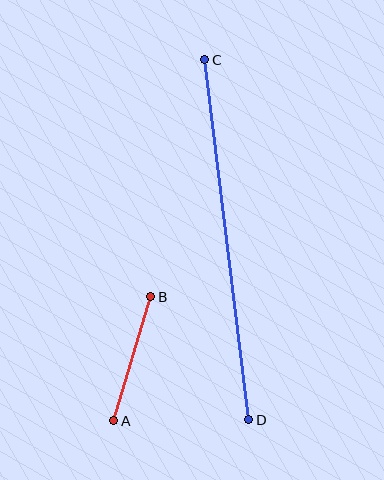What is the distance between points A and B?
The distance is approximately 129 pixels.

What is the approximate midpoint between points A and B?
The midpoint is at approximately (132, 359) pixels.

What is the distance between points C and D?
The distance is approximately 363 pixels.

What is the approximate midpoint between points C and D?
The midpoint is at approximately (227, 240) pixels.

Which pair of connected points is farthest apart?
Points C and D are farthest apart.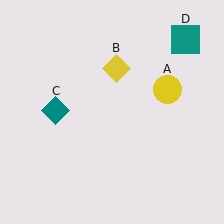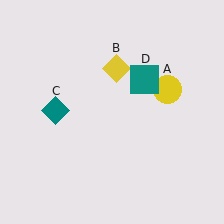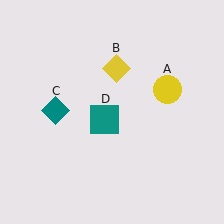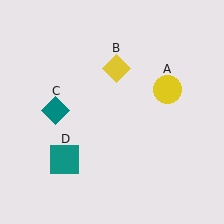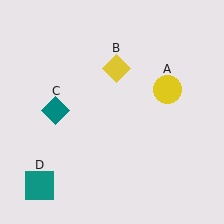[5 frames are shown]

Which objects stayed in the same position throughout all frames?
Yellow circle (object A) and yellow diamond (object B) and teal diamond (object C) remained stationary.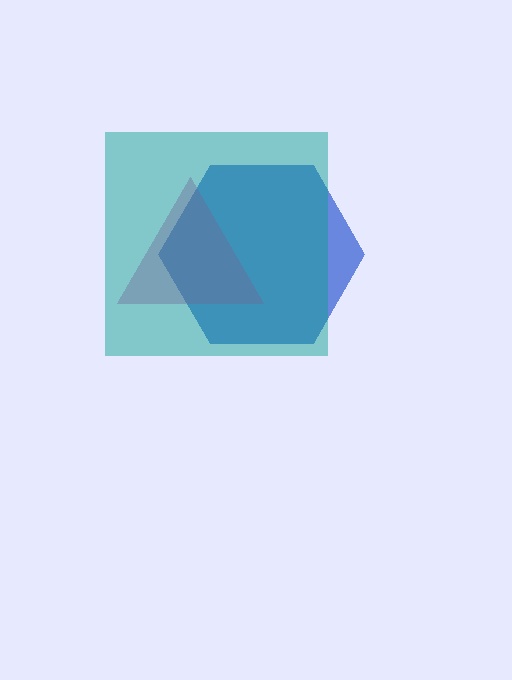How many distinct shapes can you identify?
There are 3 distinct shapes: a blue hexagon, a magenta triangle, a teal square.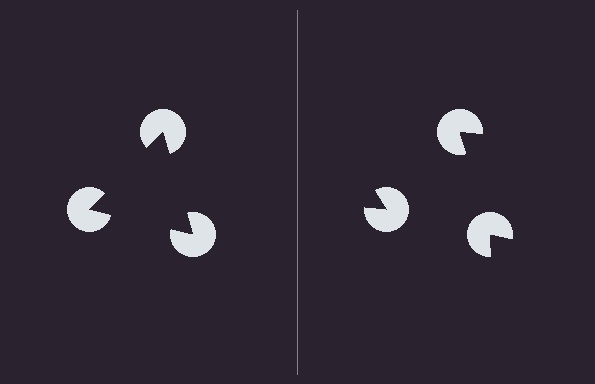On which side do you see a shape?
An illusory triangle appears on the left side. On the right side the wedge cuts are rotated, so no coherent shape forms.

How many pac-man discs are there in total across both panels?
6 — 3 on each side.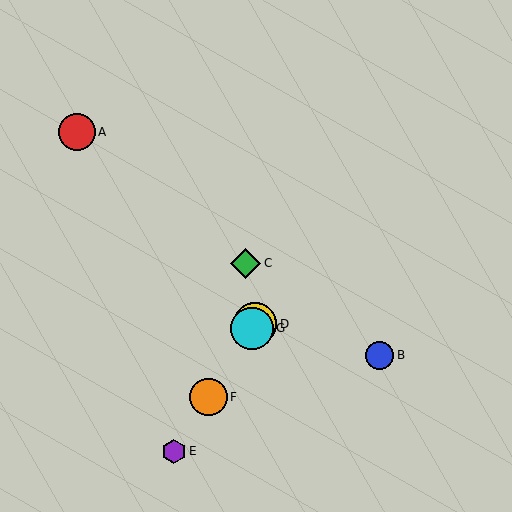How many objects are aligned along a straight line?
4 objects (D, E, F, G) are aligned along a straight line.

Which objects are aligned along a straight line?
Objects D, E, F, G are aligned along a straight line.